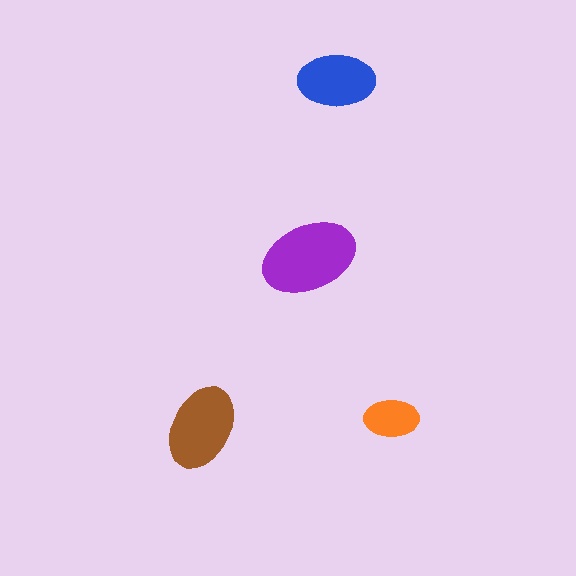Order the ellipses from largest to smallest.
the purple one, the brown one, the blue one, the orange one.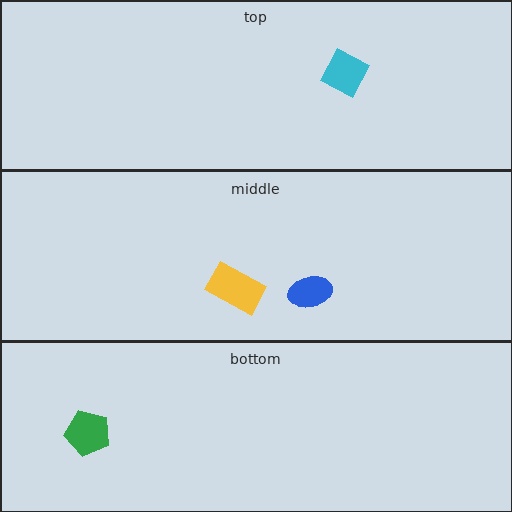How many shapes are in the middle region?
2.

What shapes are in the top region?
The cyan diamond.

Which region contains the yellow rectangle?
The middle region.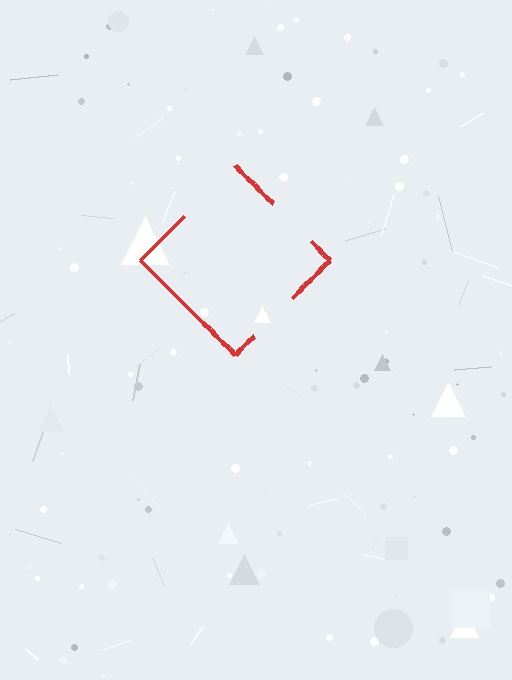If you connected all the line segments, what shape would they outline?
They would outline a diamond.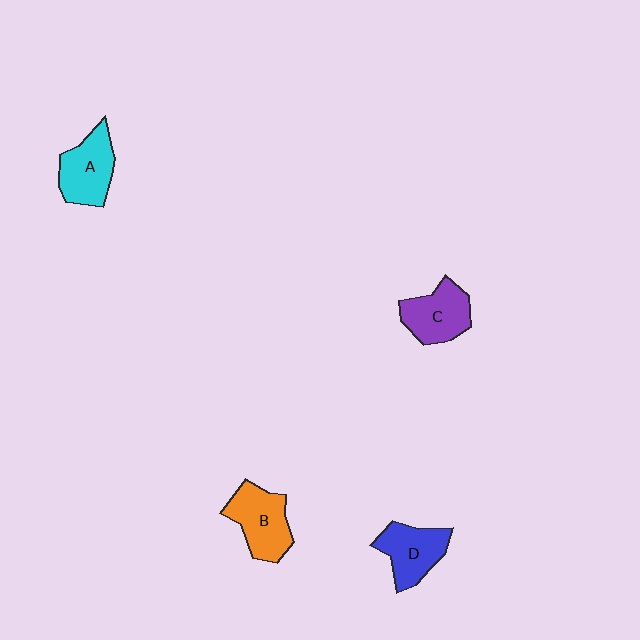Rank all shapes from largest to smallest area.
From largest to smallest: B (orange), A (cyan), C (purple), D (blue).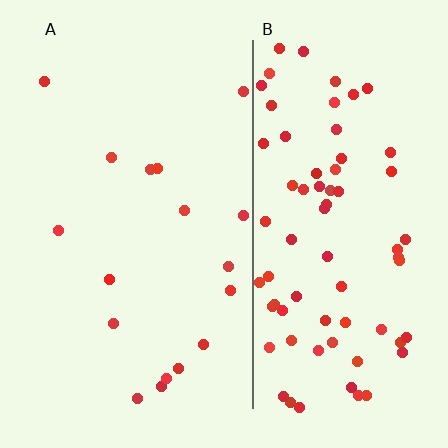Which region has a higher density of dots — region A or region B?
B (the right).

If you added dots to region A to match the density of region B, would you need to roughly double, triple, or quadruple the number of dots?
Approximately quadruple.